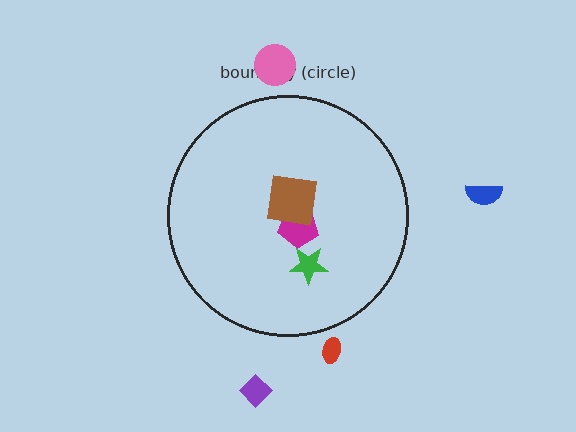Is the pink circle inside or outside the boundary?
Outside.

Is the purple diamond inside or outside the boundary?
Outside.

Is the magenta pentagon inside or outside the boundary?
Inside.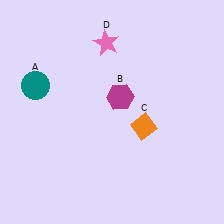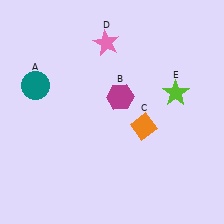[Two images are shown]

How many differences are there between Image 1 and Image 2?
There is 1 difference between the two images.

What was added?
A lime star (E) was added in Image 2.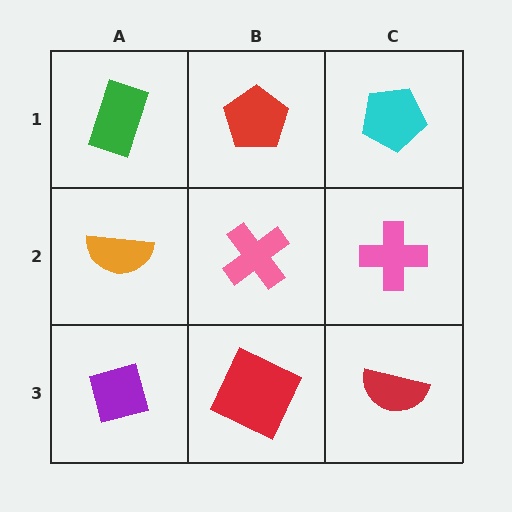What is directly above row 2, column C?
A cyan pentagon.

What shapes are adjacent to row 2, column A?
A green rectangle (row 1, column A), a purple square (row 3, column A), a pink cross (row 2, column B).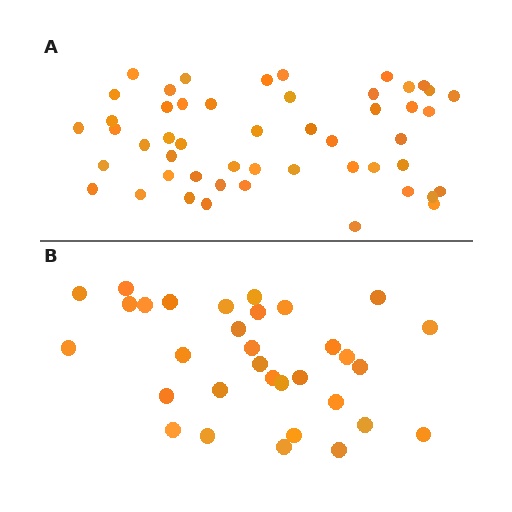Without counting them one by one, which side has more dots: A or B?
Region A (the top region) has more dots.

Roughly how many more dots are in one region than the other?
Region A has approximately 20 more dots than region B.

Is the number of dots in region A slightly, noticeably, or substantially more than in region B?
Region A has substantially more. The ratio is roughly 1.6 to 1.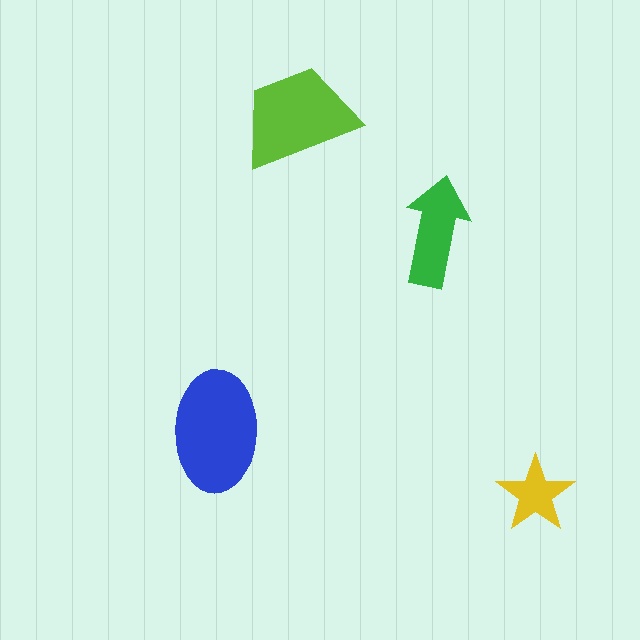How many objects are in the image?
There are 4 objects in the image.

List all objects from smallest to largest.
The yellow star, the green arrow, the lime trapezoid, the blue ellipse.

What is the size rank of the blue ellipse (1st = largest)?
1st.